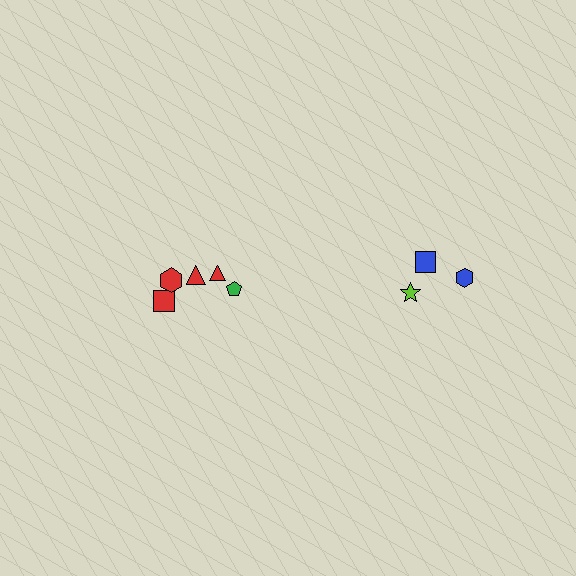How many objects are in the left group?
There are 5 objects.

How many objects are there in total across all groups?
There are 8 objects.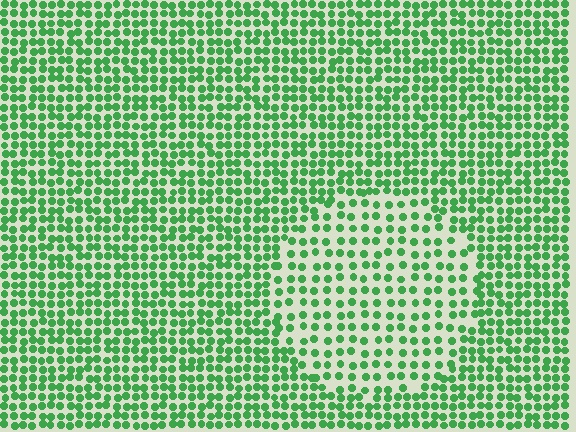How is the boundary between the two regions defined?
The boundary is defined by a change in element density (approximately 1.8x ratio). All elements are the same color, size, and shape.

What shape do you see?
I see a circle.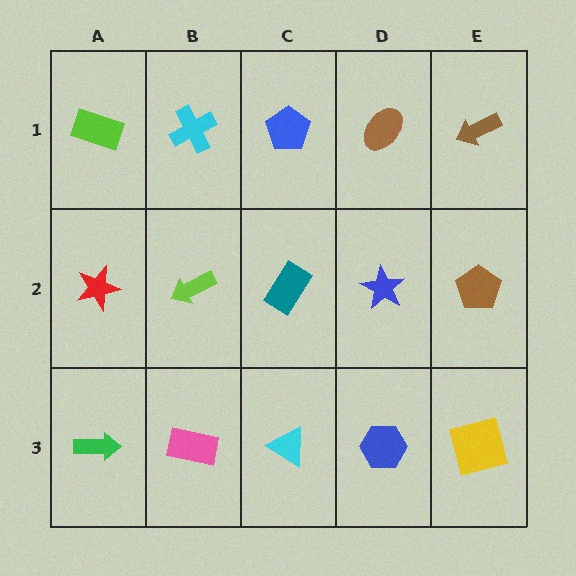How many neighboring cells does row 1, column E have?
2.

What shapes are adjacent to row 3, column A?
A red star (row 2, column A), a pink rectangle (row 3, column B).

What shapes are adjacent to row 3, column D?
A blue star (row 2, column D), a cyan triangle (row 3, column C), a yellow square (row 3, column E).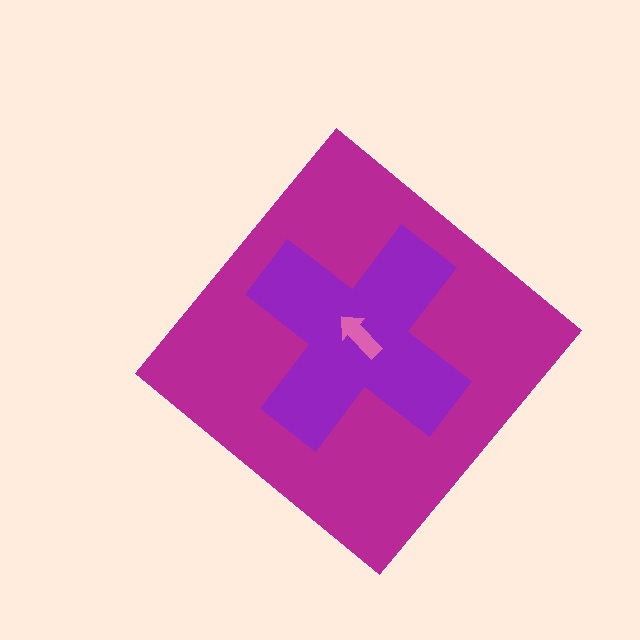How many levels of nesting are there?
3.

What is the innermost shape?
The pink arrow.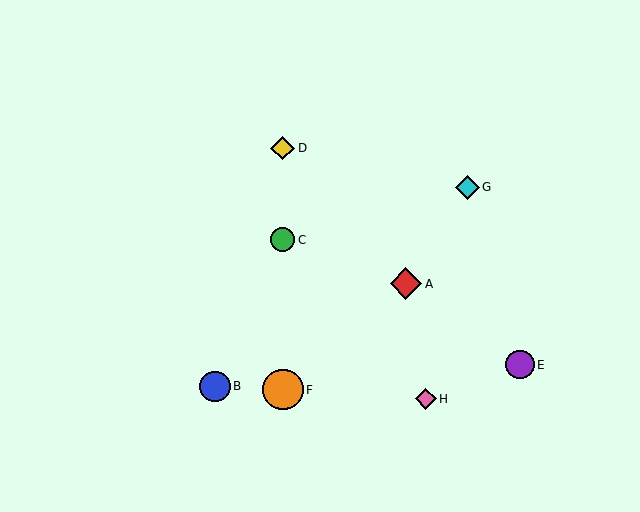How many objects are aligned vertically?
3 objects (C, D, F) are aligned vertically.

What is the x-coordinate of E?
Object E is at x≈520.